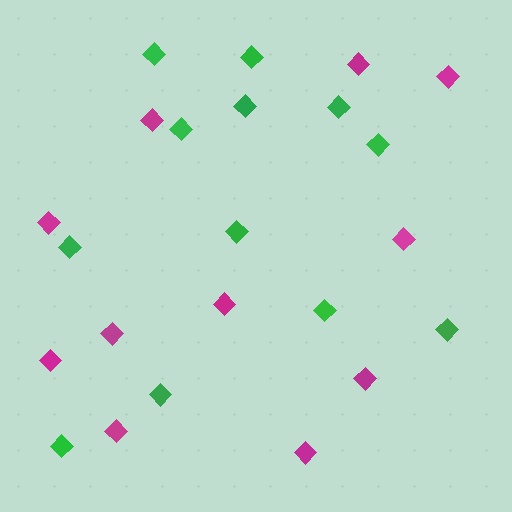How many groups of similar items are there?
There are 2 groups: one group of magenta diamonds (11) and one group of green diamonds (12).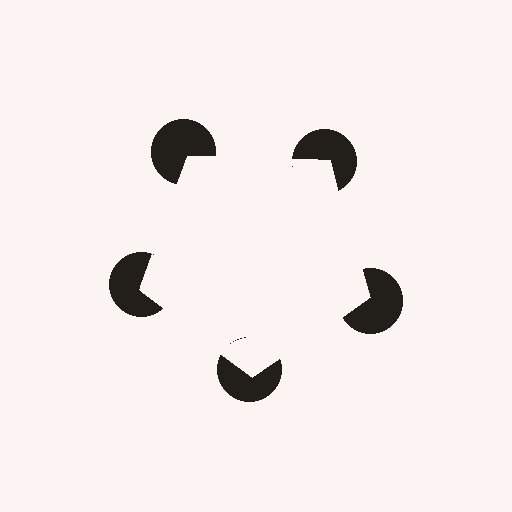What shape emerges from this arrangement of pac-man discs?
An illusory pentagon — its edges are inferred from the aligned wedge cuts in the pac-man discs, not physically drawn.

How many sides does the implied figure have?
5 sides.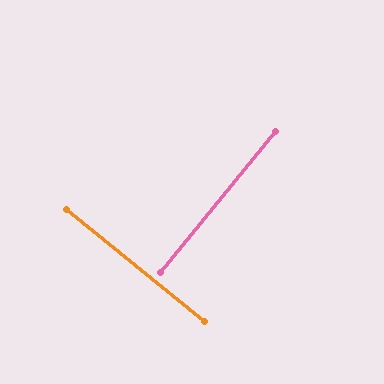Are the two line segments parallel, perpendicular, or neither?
Perpendicular — they meet at approximately 90°.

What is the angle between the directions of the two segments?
Approximately 90 degrees.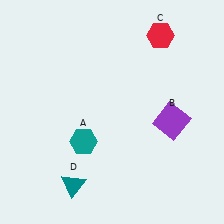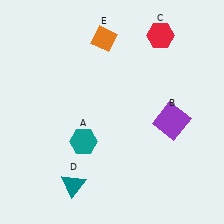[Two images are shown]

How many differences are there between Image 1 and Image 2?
There is 1 difference between the two images.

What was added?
An orange diamond (E) was added in Image 2.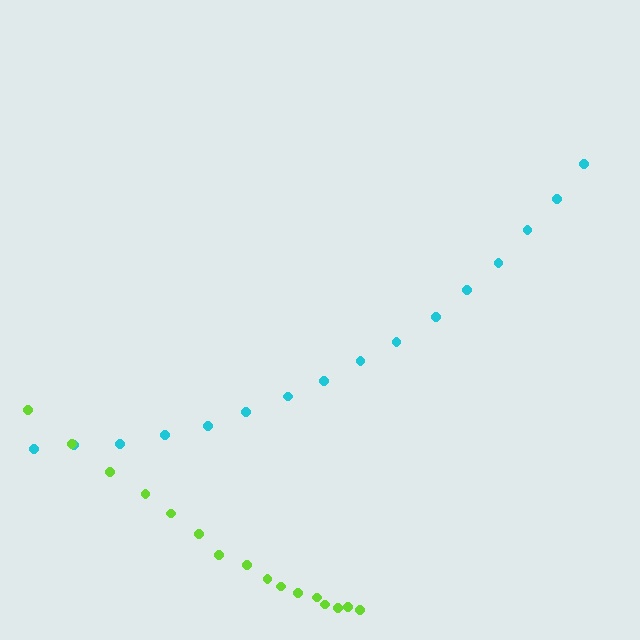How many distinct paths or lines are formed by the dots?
There are 2 distinct paths.